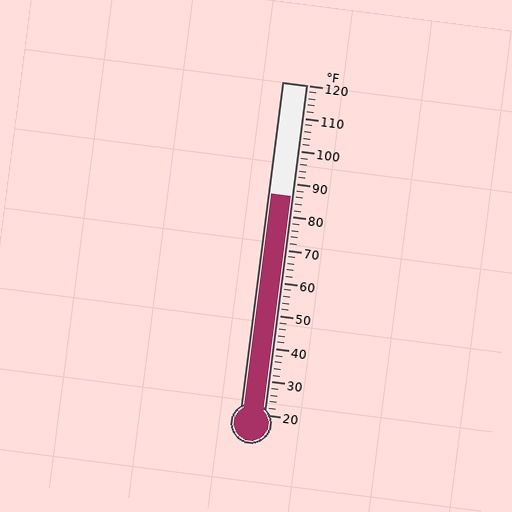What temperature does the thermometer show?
The thermometer shows approximately 86°F.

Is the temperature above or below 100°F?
The temperature is below 100°F.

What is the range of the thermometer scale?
The thermometer scale ranges from 20°F to 120°F.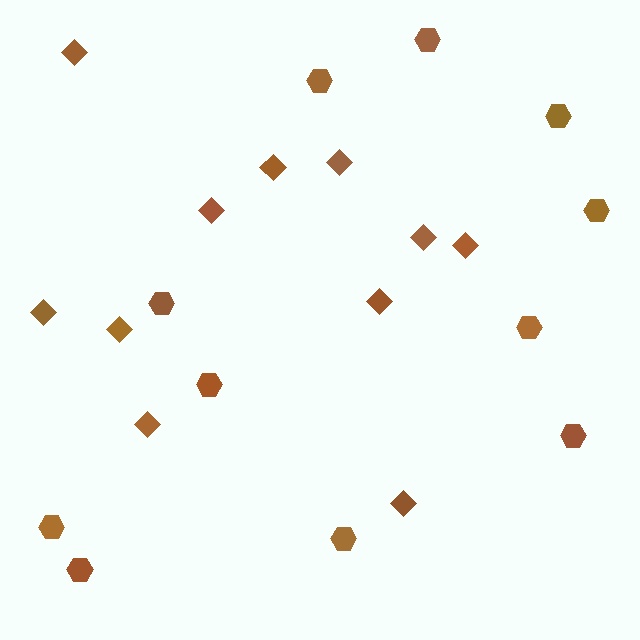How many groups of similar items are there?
There are 2 groups: one group of hexagons (11) and one group of diamonds (11).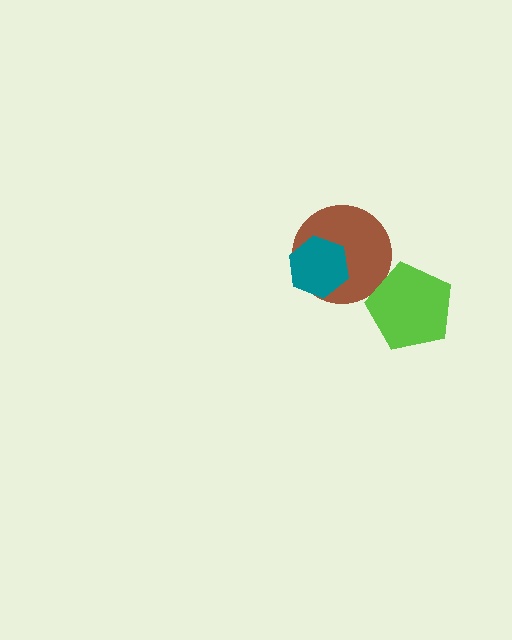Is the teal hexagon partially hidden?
No, no other shape covers it.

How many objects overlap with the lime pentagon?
0 objects overlap with the lime pentagon.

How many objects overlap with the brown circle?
1 object overlaps with the brown circle.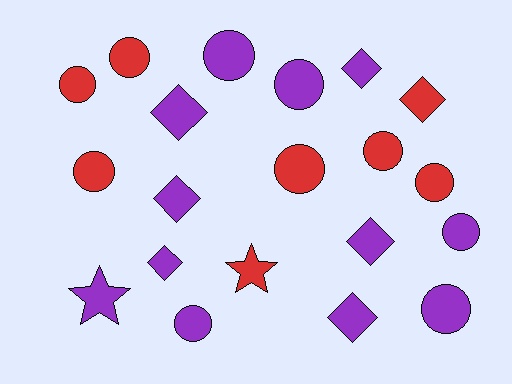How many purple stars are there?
There is 1 purple star.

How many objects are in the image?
There are 20 objects.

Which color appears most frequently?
Purple, with 12 objects.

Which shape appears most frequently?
Circle, with 11 objects.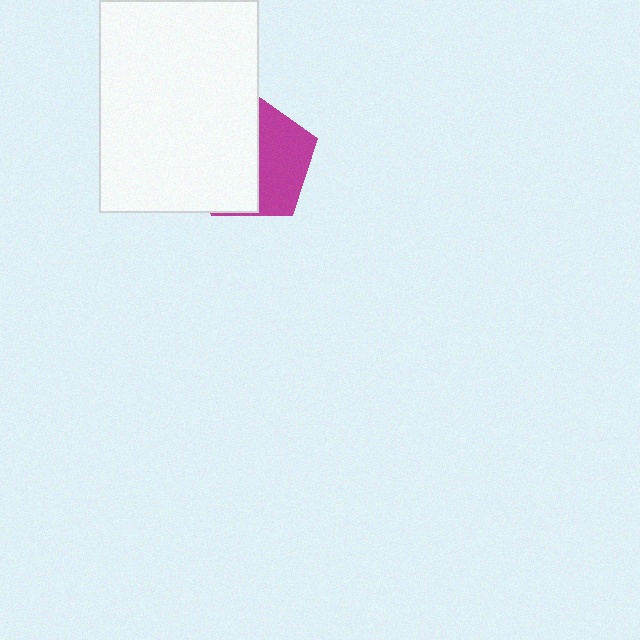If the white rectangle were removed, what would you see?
You would see the complete magenta pentagon.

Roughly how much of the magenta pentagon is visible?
A small part of it is visible (roughly 43%).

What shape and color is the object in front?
The object in front is a white rectangle.